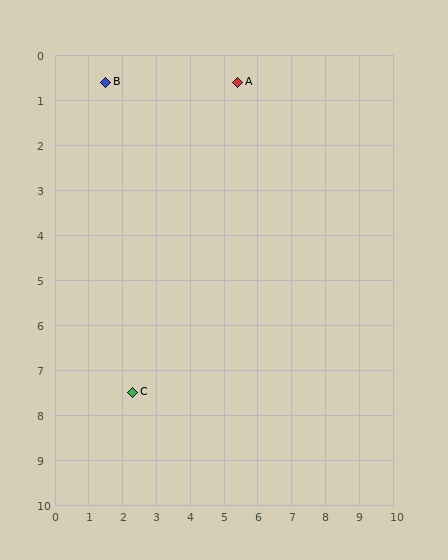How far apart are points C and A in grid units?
Points C and A are about 7.6 grid units apart.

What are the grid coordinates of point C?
Point C is at approximately (2.3, 7.5).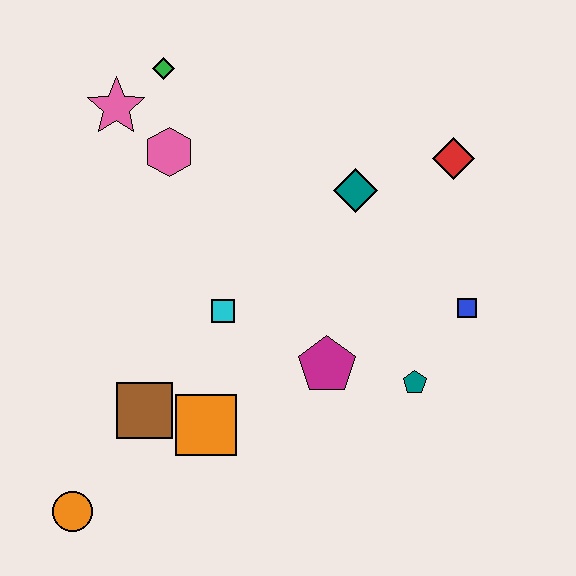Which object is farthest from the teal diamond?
The orange circle is farthest from the teal diamond.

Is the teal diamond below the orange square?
No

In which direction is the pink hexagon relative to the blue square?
The pink hexagon is to the left of the blue square.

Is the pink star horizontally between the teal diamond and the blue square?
No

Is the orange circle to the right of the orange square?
No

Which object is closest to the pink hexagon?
The pink star is closest to the pink hexagon.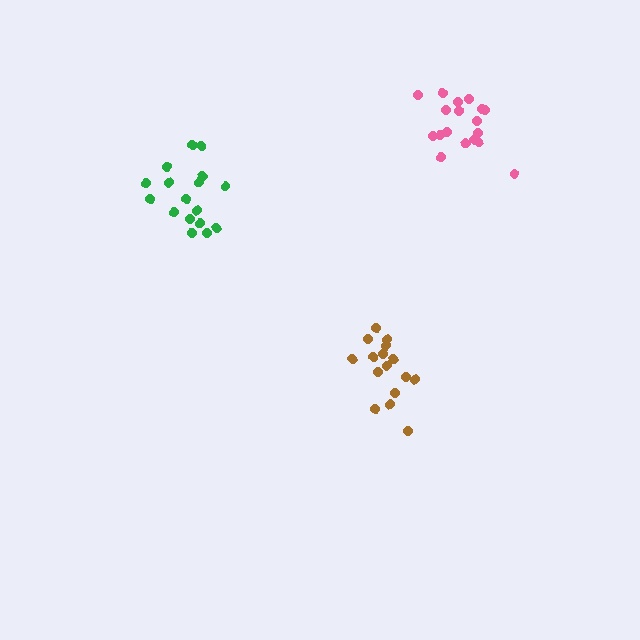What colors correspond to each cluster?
The clusters are colored: green, brown, pink.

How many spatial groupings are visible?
There are 3 spatial groupings.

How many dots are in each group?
Group 1: 17 dots, Group 2: 16 dots, Group 3: 18 dots (51 total).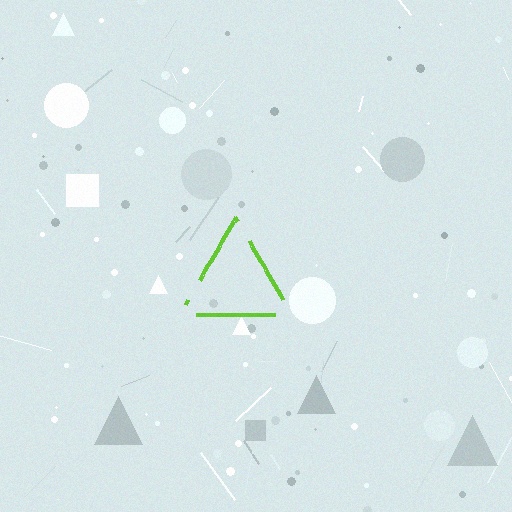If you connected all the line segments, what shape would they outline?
They would outline a triangle.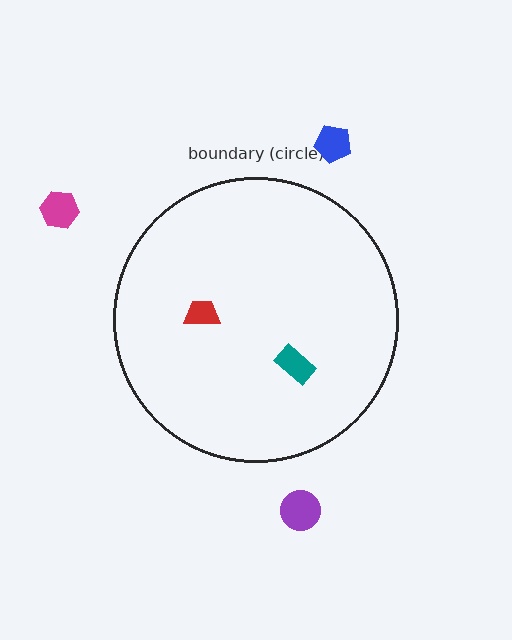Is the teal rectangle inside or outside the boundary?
Inside.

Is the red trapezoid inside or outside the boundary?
Inside.